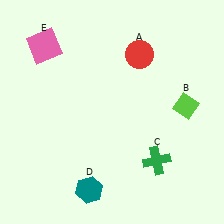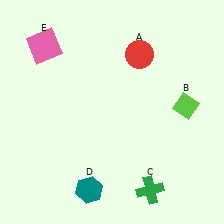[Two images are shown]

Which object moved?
The green cross (C) moved down.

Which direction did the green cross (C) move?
The green cross (C) moved down.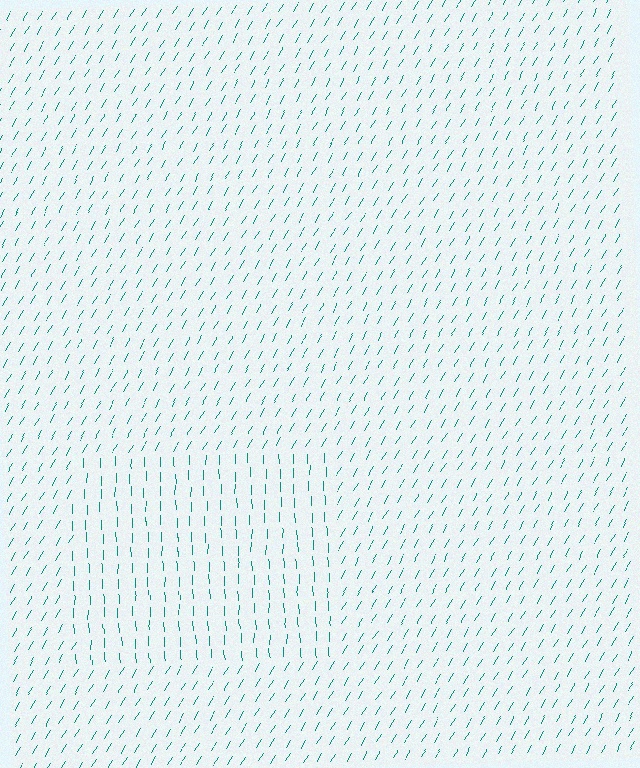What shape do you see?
I see a rectangle.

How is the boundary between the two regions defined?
The boundary is defined purely by a change in line orientation (approximately 32 degrees difference). All lines are the same color and thickness.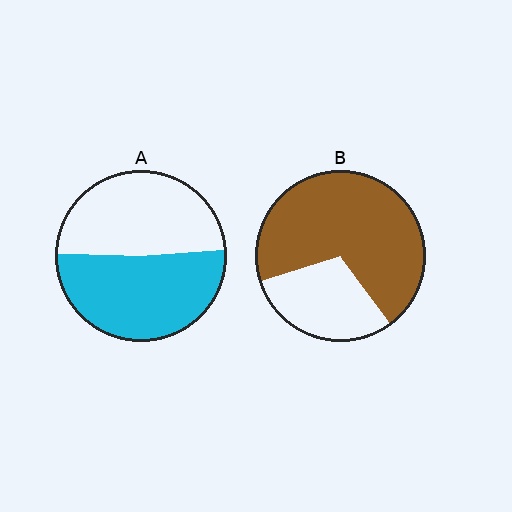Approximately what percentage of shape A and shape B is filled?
A is approximately 50% and B is approximately 70%.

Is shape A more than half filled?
Roughly half.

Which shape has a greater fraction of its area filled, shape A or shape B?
Shape B.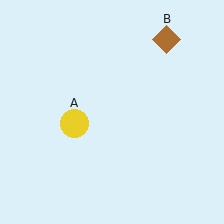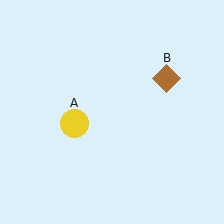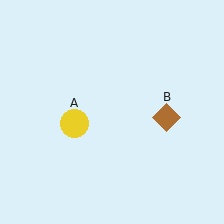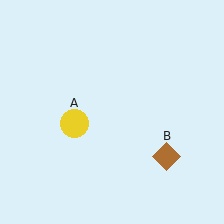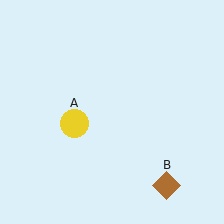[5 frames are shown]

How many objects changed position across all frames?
1 object changed position: brown diamond (object B).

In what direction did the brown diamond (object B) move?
The brown diamond (object B) moved down.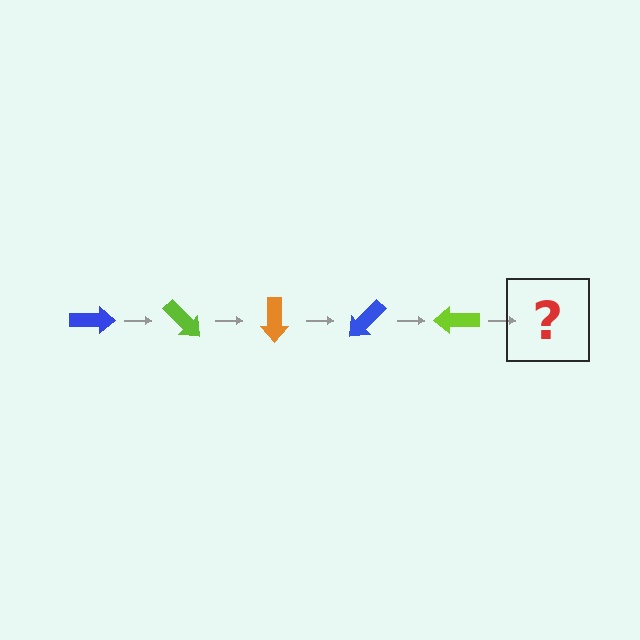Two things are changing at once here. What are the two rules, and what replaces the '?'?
The two rules are that it rotates 45 degrees each step and the color cycles through blue, lime, and orange. The '?' should be an orange arrow, rotated 225 degrees from the start.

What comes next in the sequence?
The next element should be an orange arrow, rotated 225 degrees from the start.